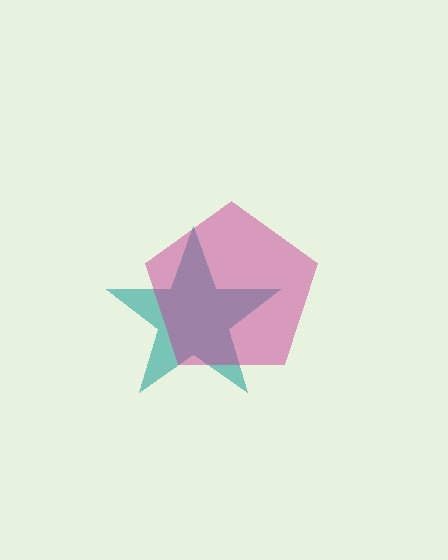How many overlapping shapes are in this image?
There are 2 overlapping shapes in the image.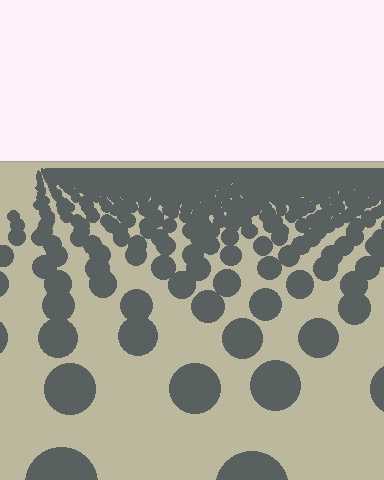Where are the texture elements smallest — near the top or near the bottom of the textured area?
Near the top.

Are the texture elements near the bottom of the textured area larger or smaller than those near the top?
Larger. Near the bottom, elements are closer to the viewer and appear at a bigger on-screen size.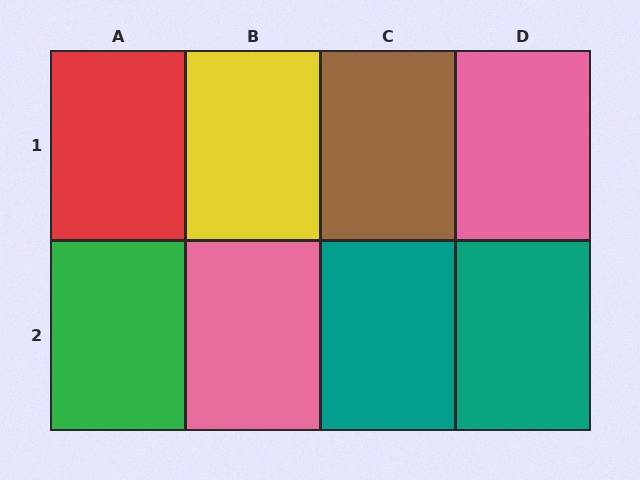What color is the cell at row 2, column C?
Teal.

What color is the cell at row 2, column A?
Green.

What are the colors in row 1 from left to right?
Red, yellow, brown, pink.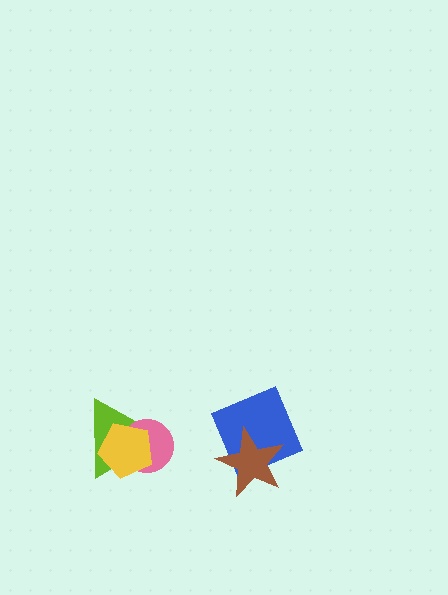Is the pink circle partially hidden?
Yes, it is partially covered by another shape.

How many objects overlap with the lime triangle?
2 objects overlap with the lime triangle.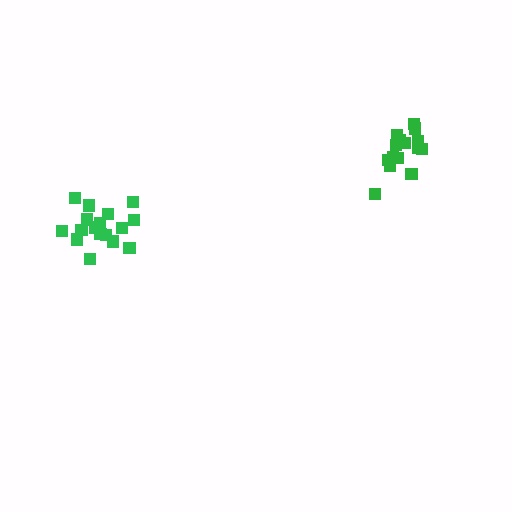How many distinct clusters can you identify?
There are 2 distinct clusters.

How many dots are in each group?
Group 1: 18 dots, Group 2: 15 dots (33 total).